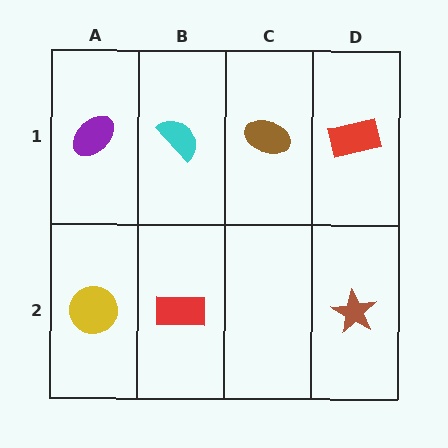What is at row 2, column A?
A yellow circle.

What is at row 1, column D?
A red rectangle.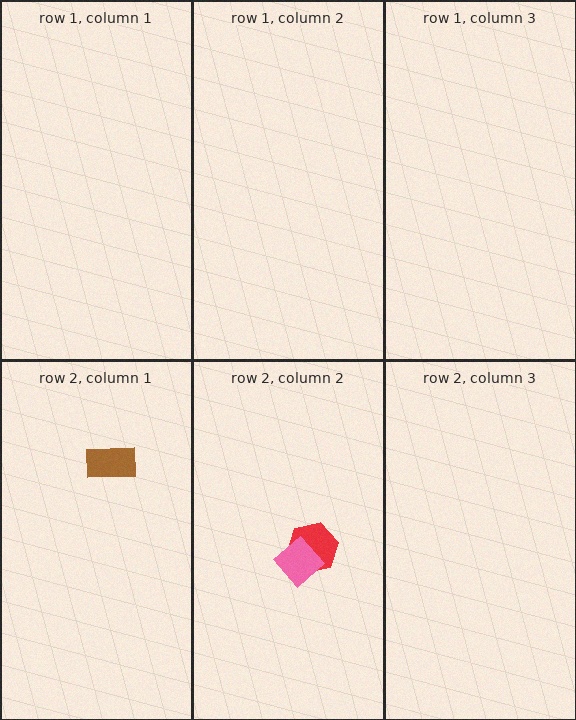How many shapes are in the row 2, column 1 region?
1.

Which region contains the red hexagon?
The row 2, column 2 region.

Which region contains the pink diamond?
The row 2, column 2 region.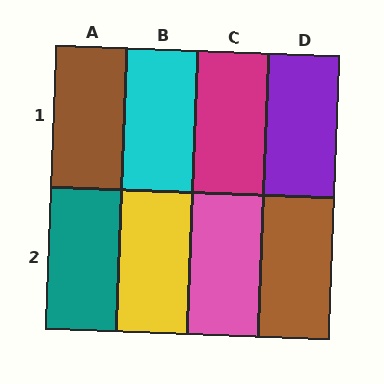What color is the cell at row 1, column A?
Brown.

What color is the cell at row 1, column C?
Magenta.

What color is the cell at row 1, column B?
Cyan.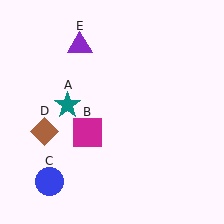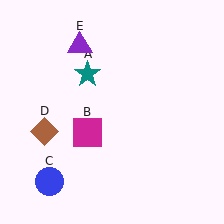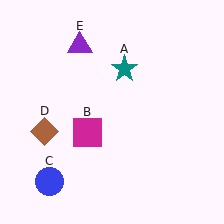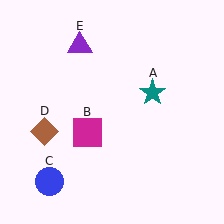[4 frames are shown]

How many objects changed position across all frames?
1 object changed position: teal star (object A).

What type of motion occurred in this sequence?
The teal star (object A) rotated clockwise around the center of the scene.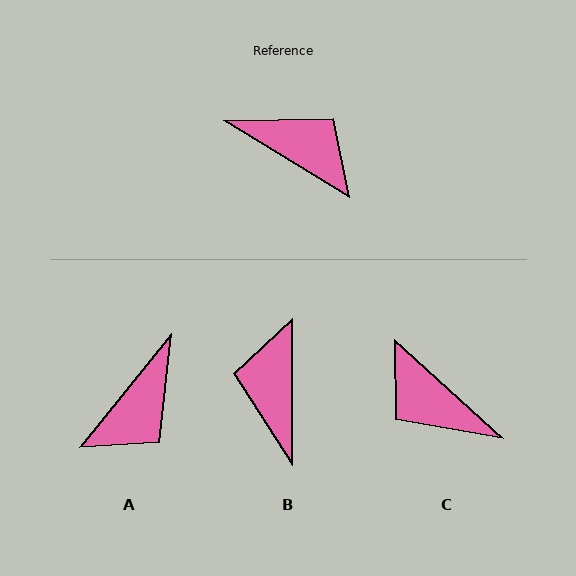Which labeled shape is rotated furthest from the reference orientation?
C, about 169 degrees away.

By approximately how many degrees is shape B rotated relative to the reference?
Approximately 121 degrees counter-clockwise.